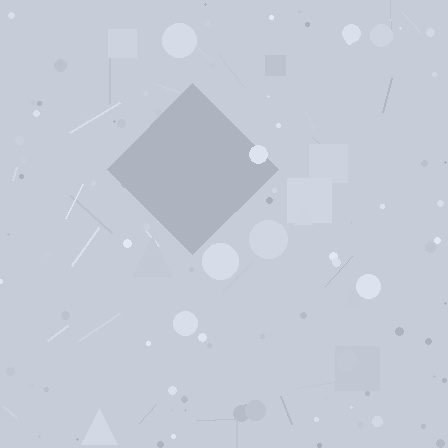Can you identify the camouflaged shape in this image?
The camouflaged shape is a diamond.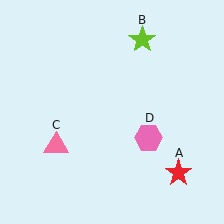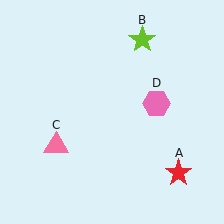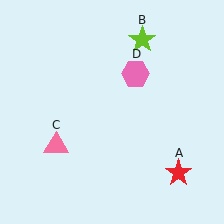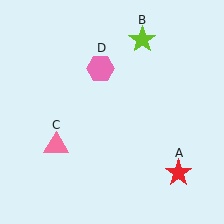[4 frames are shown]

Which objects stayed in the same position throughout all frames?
Red star (object A) and lime star (object B) and pink triangle (object C) remained stationary.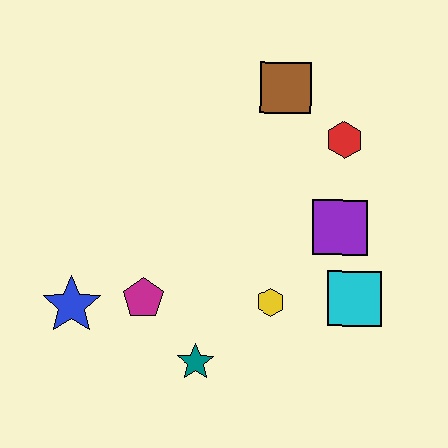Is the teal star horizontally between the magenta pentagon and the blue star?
No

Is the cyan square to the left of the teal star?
No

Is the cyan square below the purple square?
Yes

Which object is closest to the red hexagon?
The brown square is closest to the red hexagon.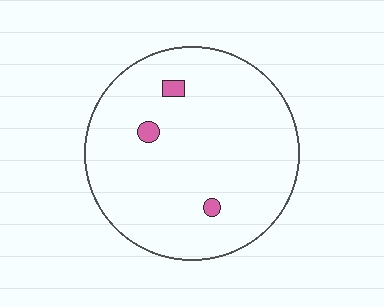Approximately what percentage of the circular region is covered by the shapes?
Approximately 5%.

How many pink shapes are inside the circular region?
3.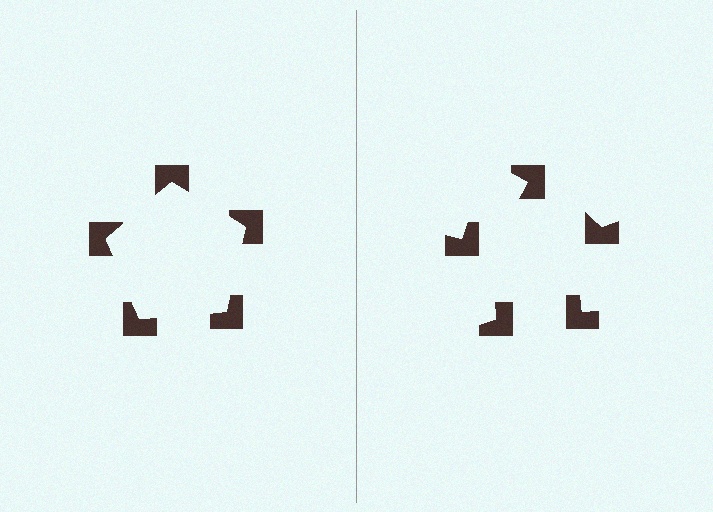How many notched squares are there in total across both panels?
10 — 5 on each side.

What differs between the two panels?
The notched squares are positioned identically on both sides; only the wedge orientations differ. On the left they align to a pentagon; on the right they are misaligned.